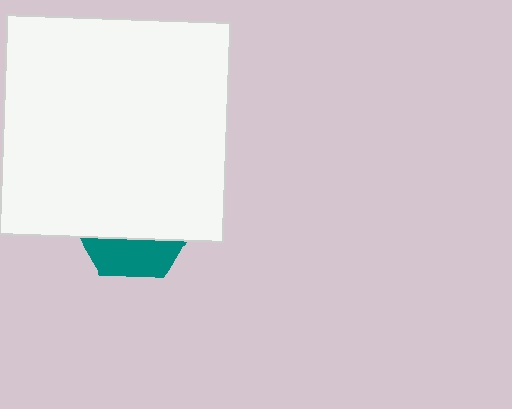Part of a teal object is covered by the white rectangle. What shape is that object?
It is a hexagon.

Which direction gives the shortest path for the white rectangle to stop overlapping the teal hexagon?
Moving up gives the shortest separation.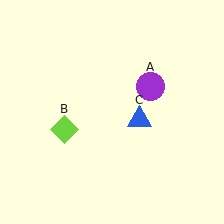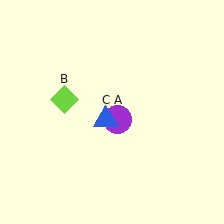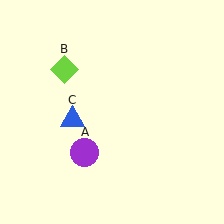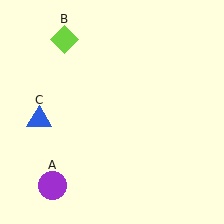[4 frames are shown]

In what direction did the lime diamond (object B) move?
The lime diamond (object B) moved up.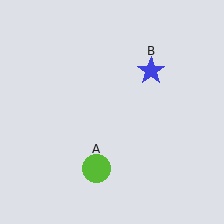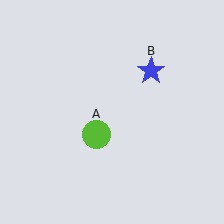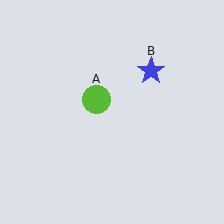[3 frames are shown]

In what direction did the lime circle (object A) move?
The lime circle (object A) moved up.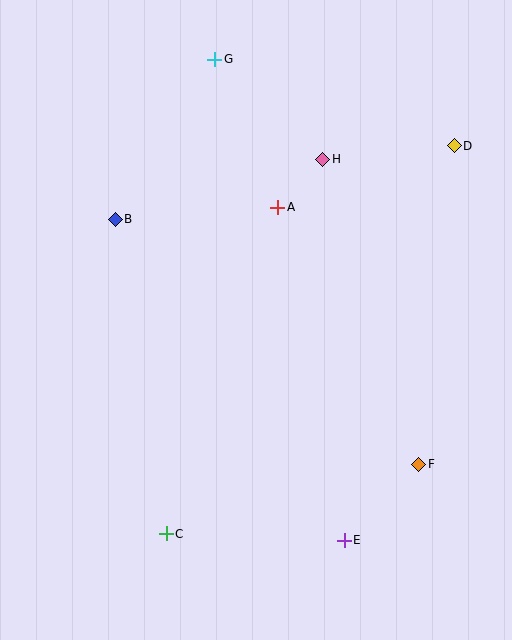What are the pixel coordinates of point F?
Point F is at (419, 464).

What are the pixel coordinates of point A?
Point A is at (278, 207).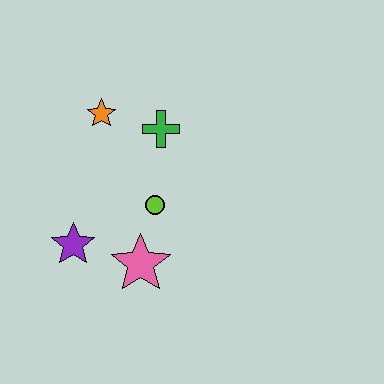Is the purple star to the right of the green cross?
No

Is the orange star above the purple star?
Yes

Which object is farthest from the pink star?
The orange star is farthest from the pink star.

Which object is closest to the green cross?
The orange star is closest to the green cross.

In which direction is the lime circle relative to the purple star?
The lime circle is to the right of the purple star.